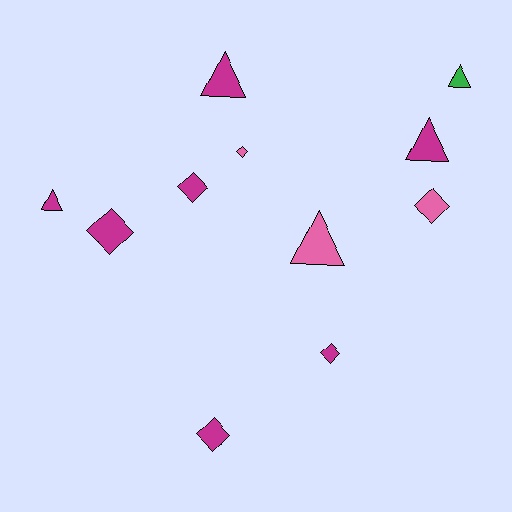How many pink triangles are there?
There is 1 pink triangle.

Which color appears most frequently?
Magenta, with 7 objects.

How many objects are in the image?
There are 11 objects.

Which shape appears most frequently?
Diamond, with 6 objects.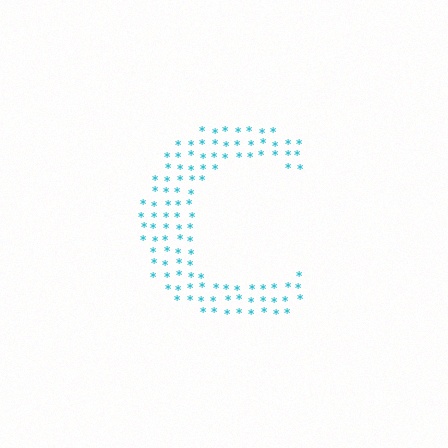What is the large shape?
The large shape is the letter C.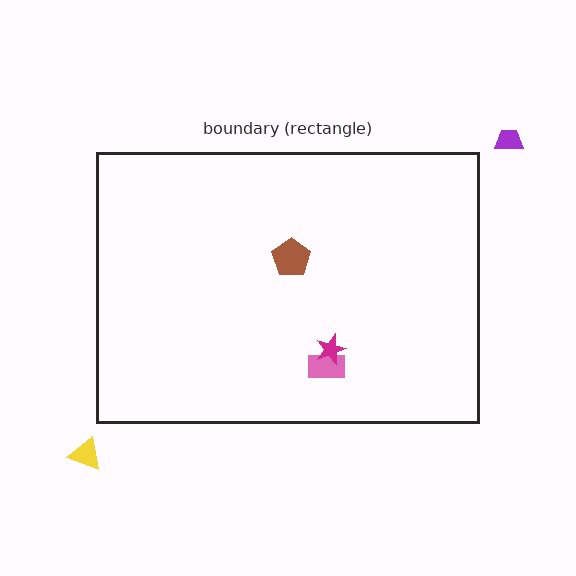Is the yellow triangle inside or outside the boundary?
Outside.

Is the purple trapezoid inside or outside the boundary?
Outside.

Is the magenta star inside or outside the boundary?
Inside.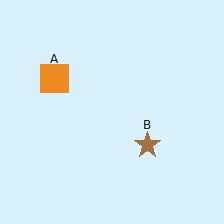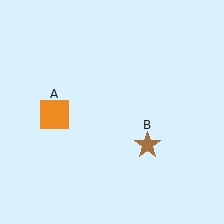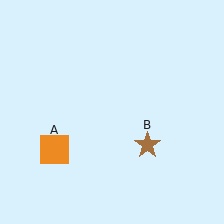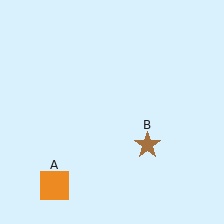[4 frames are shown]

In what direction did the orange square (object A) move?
The orange square (object A) moved down.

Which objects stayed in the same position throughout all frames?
Brown star (object B) remained stationary.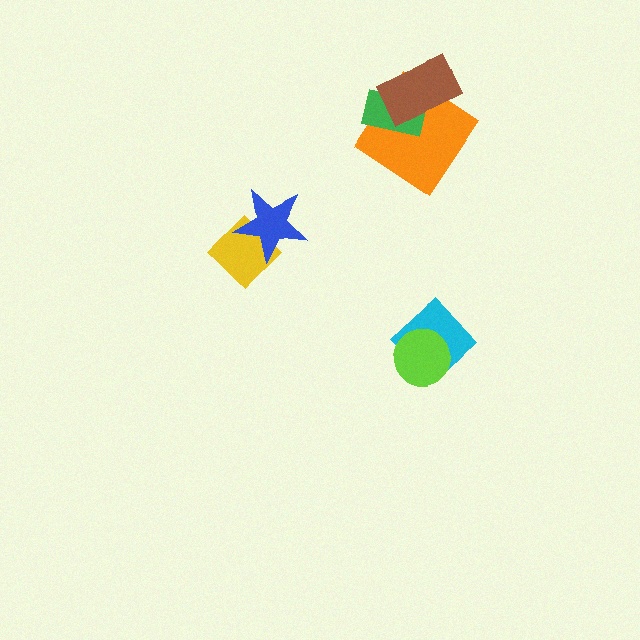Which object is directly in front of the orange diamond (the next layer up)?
The green rectangle is directly in front of the orange diamond.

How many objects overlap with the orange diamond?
2 objects overlap with the orange diamond.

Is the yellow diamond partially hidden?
Yes, it is partially covered by another shape.